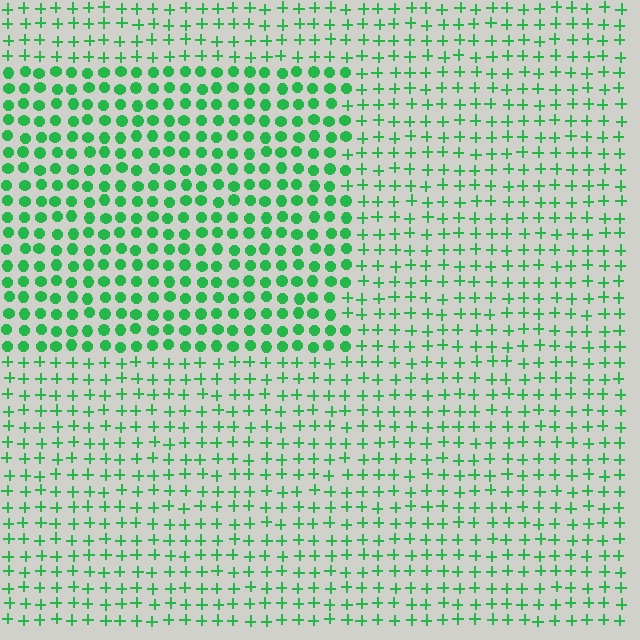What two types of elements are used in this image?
The image uses circles inside the rectangle region and plus signs outside it.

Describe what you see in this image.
The image is filled with small green elements arranged in a uniform grid. A rectangle-shaped region contains circles, while the surrounding area contains plus signs. The boundary is defined purely by the change in element shape.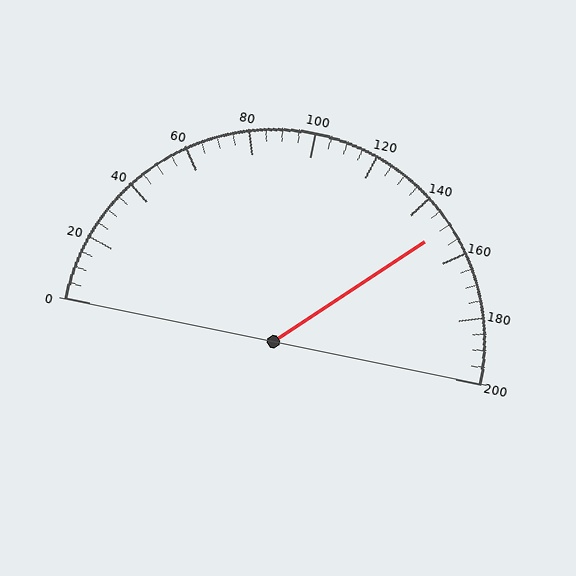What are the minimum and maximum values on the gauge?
The gauge ranges from 0 to 200.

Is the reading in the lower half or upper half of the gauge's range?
The reading is in the upper half of the range (0 to 200).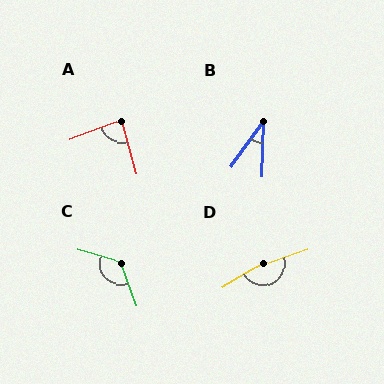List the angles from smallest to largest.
B (34°), A (85°), C (125°), D (168°).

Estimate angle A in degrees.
Approximately 85 degrees.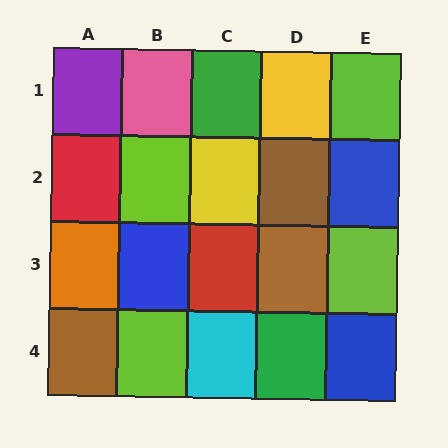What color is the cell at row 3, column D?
Brown.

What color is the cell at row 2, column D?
Brown.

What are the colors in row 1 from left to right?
Purple, pink, green, yellow, lime.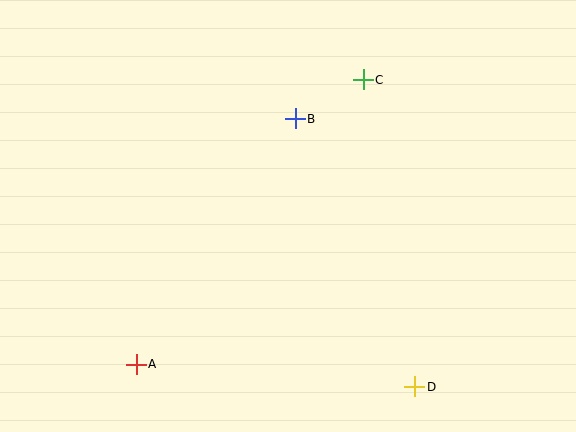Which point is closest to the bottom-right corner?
Point D is closest to the bottom-right corner.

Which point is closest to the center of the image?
Point B at (295, 119) is closest to the center.